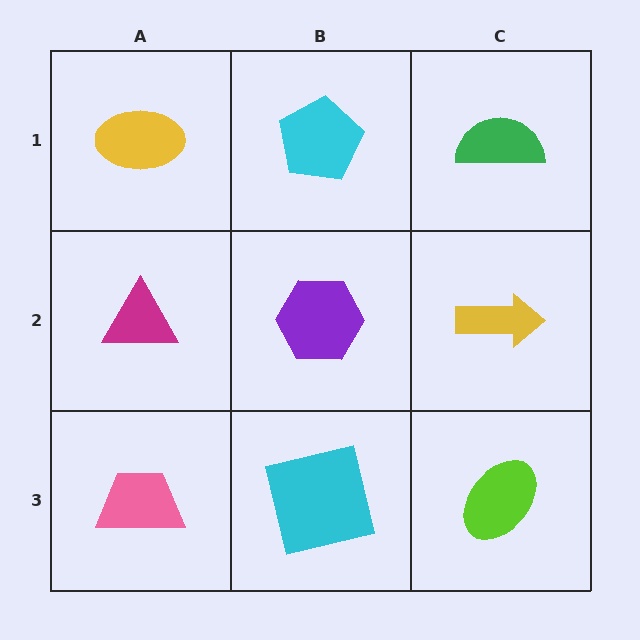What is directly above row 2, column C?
A green semicircle.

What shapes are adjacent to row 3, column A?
A magenta triangle (row 2, column A), a cyan square (row 3, column B).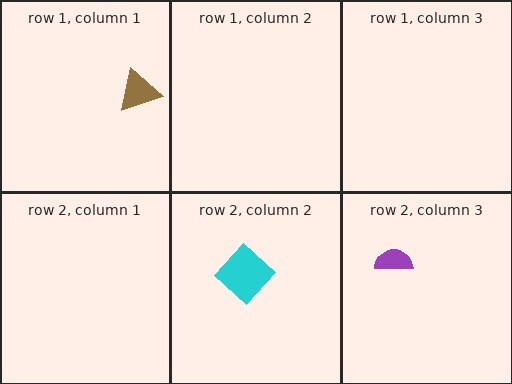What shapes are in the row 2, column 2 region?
The cyan diamond.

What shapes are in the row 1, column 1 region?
The brown triangle.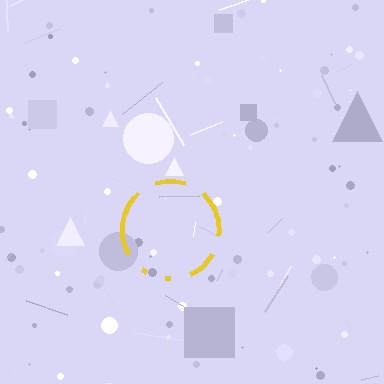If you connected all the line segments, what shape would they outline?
They would outline a circle.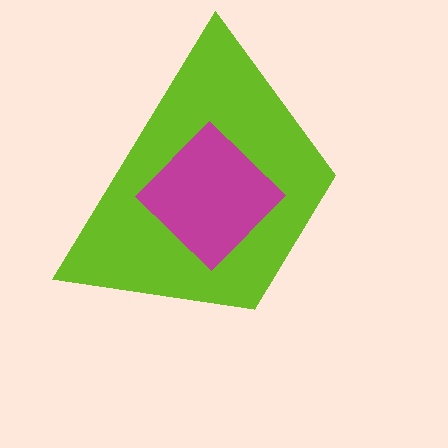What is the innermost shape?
The magenta diamond.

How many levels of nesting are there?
2.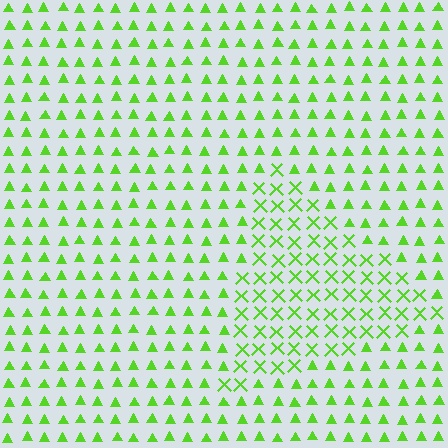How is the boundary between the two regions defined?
The boundary is defined by a change in element shape: X marks inside vs. triangles outside. All elements share the same color and spacing.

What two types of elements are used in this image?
The image uses X marks inside the triangle region and triangles outside it.